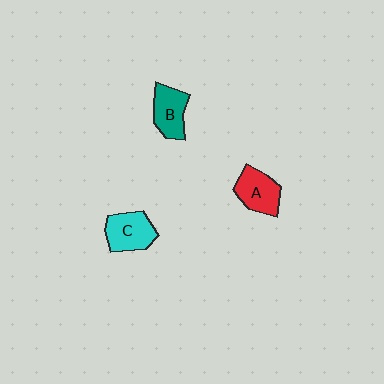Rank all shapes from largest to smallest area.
From largest to smallest: C (cyan), A (red), B (teal).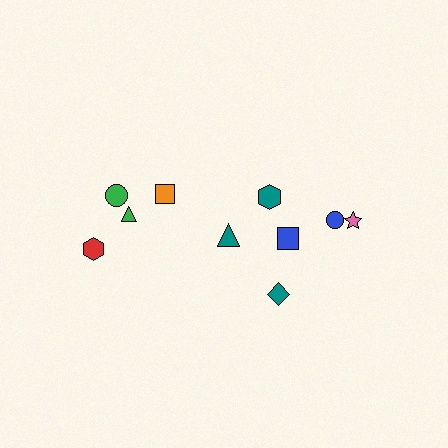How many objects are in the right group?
There are 6 objects.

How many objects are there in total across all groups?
There are 10 objects.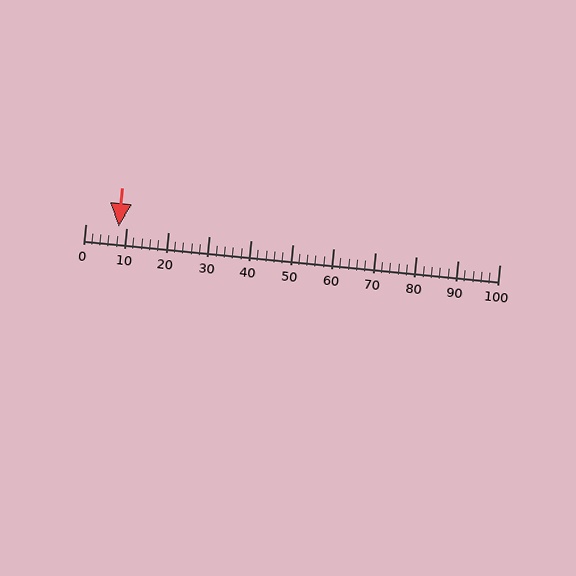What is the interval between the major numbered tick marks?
The major tick marks are spaced 10 units apart.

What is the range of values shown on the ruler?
The ruler shows values from 0 to 100.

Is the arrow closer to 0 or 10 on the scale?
The arrow is closer to 10.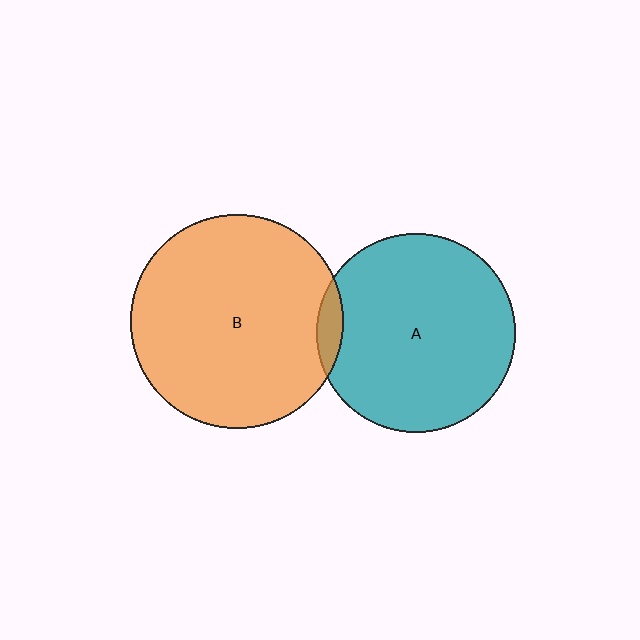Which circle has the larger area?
Circle B (orange).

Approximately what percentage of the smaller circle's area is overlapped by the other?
Approximately 5%.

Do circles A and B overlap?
Yes.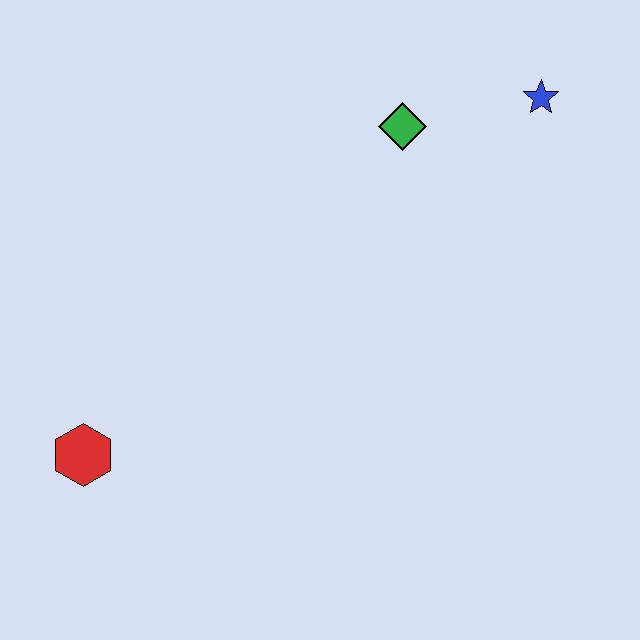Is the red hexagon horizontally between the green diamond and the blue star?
No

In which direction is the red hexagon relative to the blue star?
The red hexagon is to the left of the blue star.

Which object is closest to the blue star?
The green diamond is closest to the blue star.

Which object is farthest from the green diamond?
The red hexagon is farthest from the green diamond.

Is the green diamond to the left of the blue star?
Yes